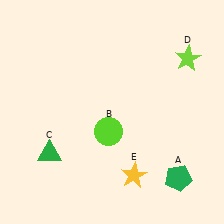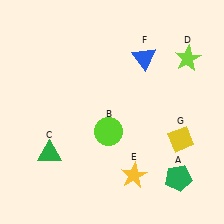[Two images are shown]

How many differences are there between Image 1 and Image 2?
There are 2 differences between the two images.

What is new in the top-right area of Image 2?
A blue triangle (F) was added in the top-right area of Image 2.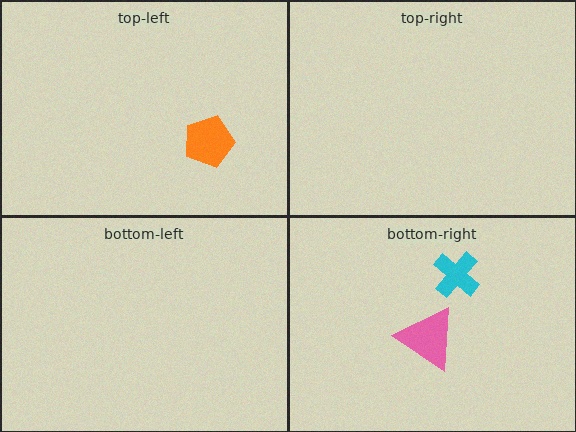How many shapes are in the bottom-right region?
2.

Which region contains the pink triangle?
The bottom-right region.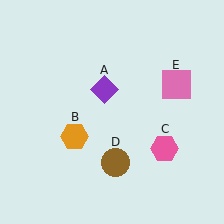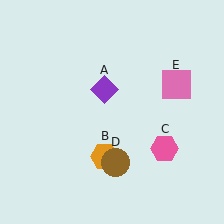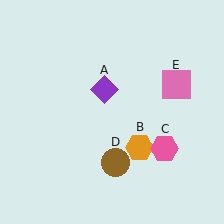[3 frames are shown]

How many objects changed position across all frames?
1 object changed position: orange hexagon (object B).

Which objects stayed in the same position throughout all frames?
Purple diamond (object A) and pink hexagon (object C) and brown circle (object D) and pink square (object E) remained stationary.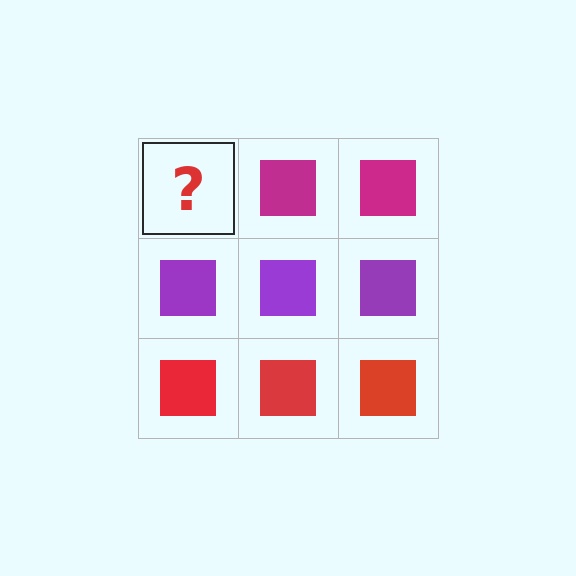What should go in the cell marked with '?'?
The missing cell should contain a magenta square.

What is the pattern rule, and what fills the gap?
The rule is that each row has a consistent color. The gap should be filled with a magenta square.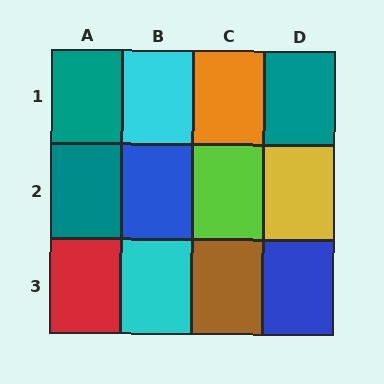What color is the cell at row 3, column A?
Red.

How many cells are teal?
3 cells are teal.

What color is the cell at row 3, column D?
Blue.